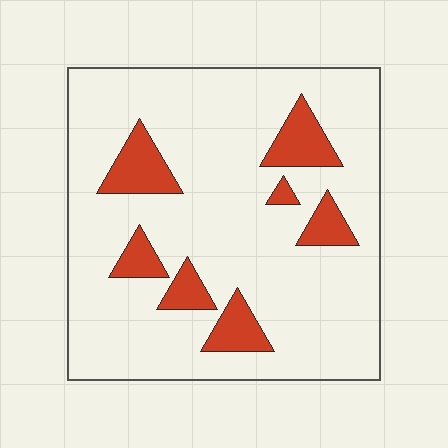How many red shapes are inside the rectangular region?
7.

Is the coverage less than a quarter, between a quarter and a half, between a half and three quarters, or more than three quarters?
Less than a quarter.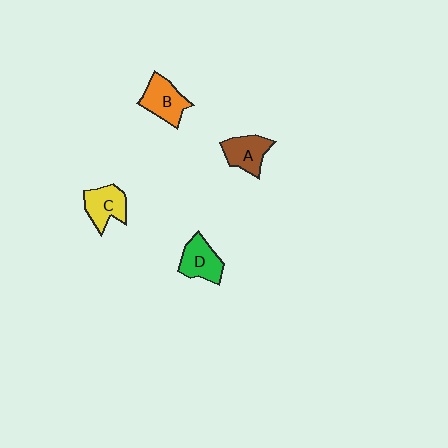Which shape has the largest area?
Shape B (orange).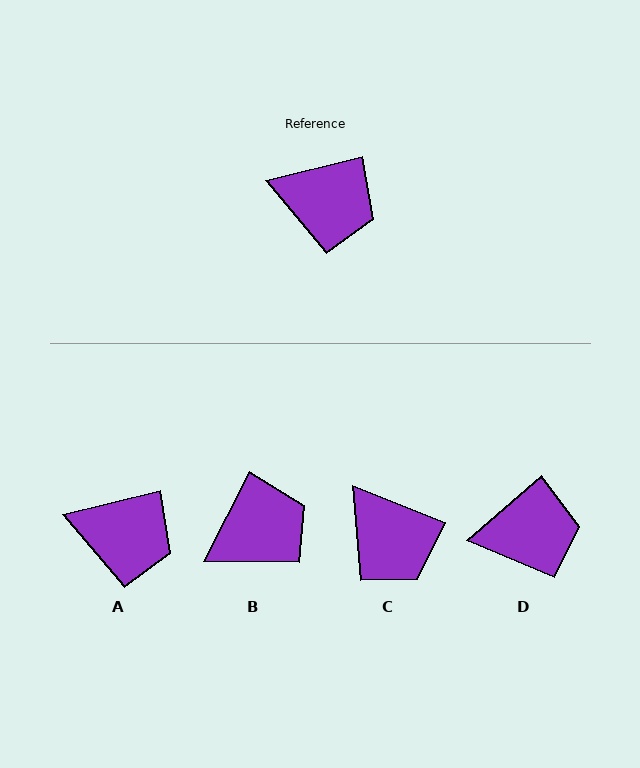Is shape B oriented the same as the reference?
No, it is off by about 49 degrees.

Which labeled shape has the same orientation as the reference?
A.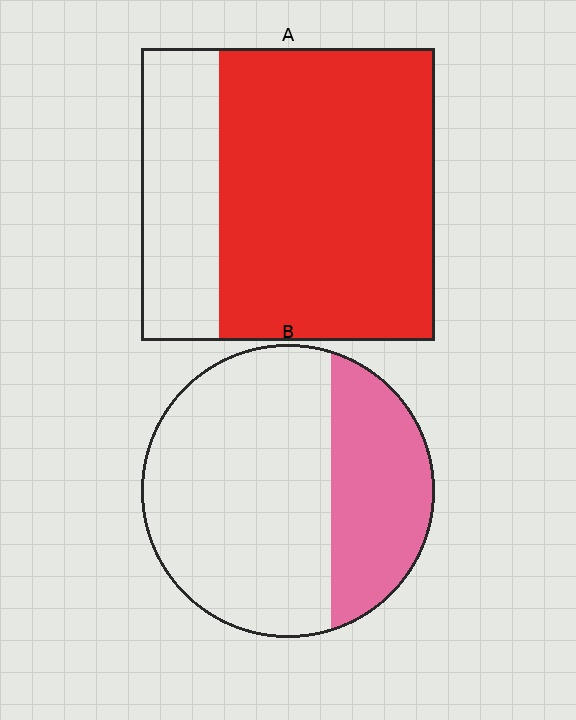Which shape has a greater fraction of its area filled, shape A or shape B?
Shape A.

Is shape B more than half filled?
No.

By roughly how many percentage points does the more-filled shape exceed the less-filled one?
By roughly 40 percentage points (A over B).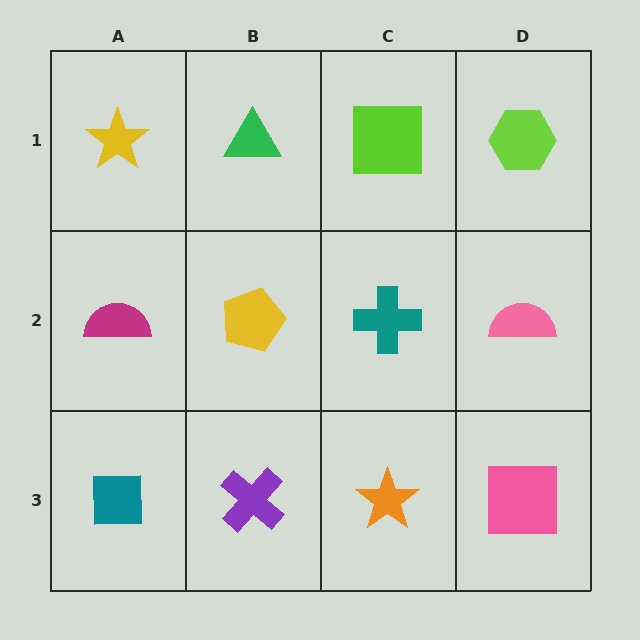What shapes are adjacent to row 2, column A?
A yellow star (row 1, column A), a teal square (row 3, column A), a yellow pentagon (row 2, column B).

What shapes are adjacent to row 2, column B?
A green triangle (row 1, column B), a purple cross (row 3, column B), a magenta semicircle (row 2, column A), a teal cross (row 2, column C).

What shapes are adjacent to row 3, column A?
A magenta semicircle (row 2, column A), a purple cross (row 3, column B).